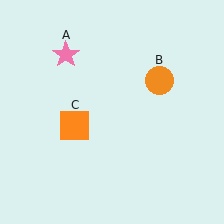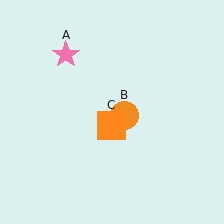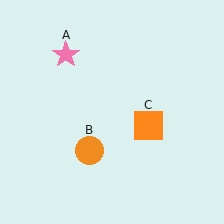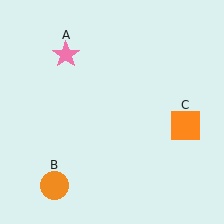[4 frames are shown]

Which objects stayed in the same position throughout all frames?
Pink star (object A) remained stationary.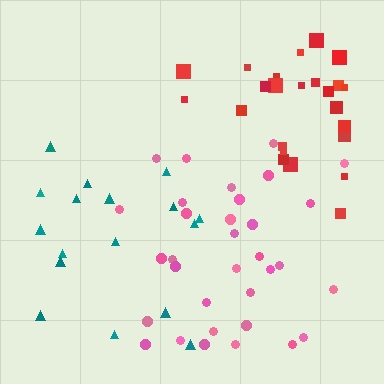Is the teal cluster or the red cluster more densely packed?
Red.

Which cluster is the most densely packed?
Red.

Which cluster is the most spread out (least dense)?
Teal.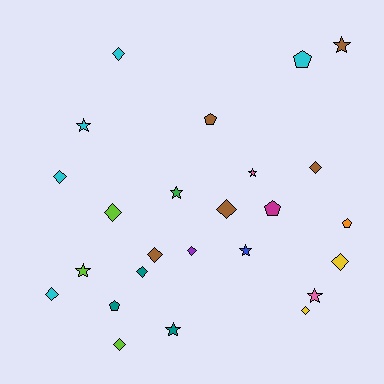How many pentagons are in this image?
There are 5 pentagons.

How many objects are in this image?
There are 25 objects.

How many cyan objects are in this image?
There are 5 cyan objects.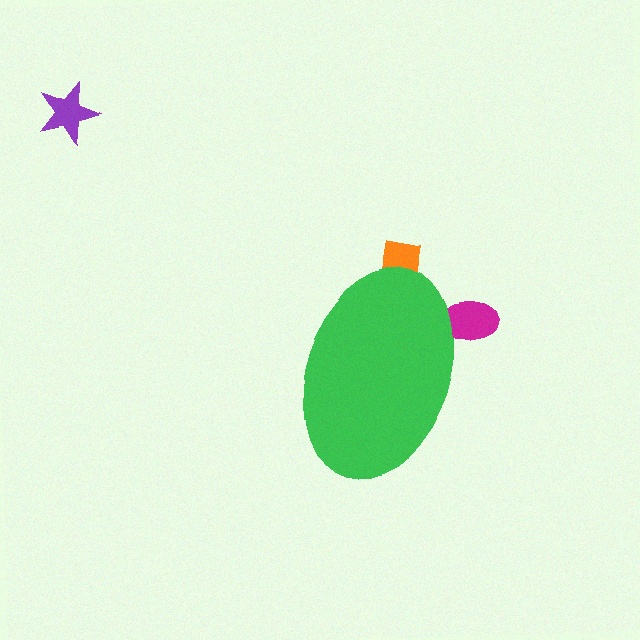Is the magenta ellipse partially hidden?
Yes, the magenta ellipse is partially hidden behind the green ellipse.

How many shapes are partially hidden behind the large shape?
2 shapes are partially hidden.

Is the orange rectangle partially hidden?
Yes, the orange rectangle is partially hidden behind the green ellipse.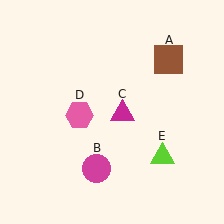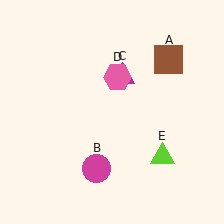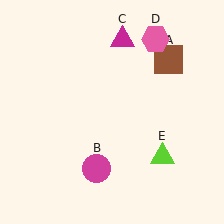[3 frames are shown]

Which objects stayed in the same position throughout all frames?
Brown square (object A) and magenta circle (object B) and lime triangle (object E) remained stationary.